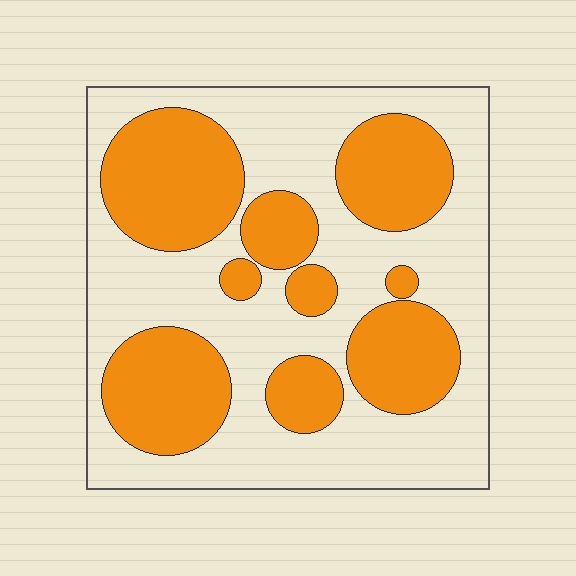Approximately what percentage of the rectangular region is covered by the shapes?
Approximately 40%.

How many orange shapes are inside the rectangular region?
9.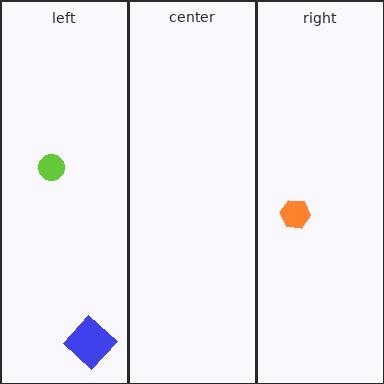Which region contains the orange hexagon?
The right region.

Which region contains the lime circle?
The left region.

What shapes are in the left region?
The blue diamond, the lime circle.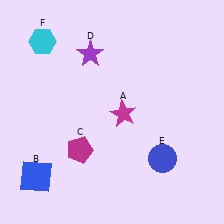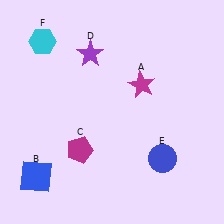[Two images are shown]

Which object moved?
The magenta star (A) moved up.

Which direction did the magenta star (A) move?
The magenta star (A) moved up.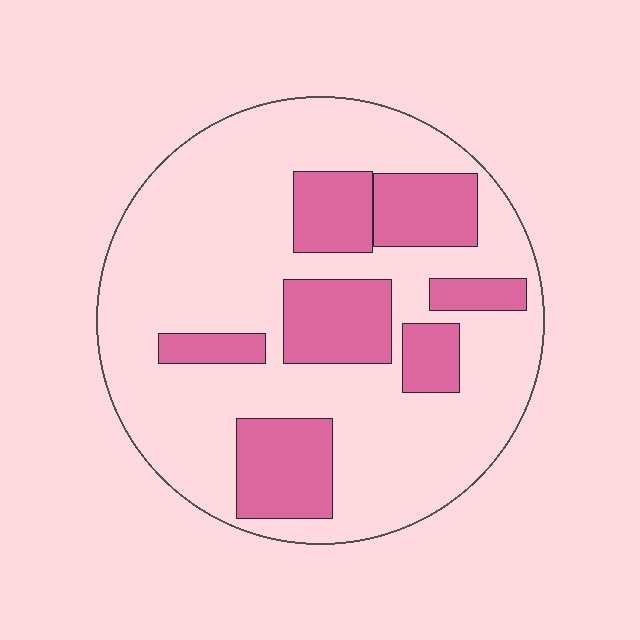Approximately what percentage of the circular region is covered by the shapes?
Approximately 30%.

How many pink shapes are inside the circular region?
7.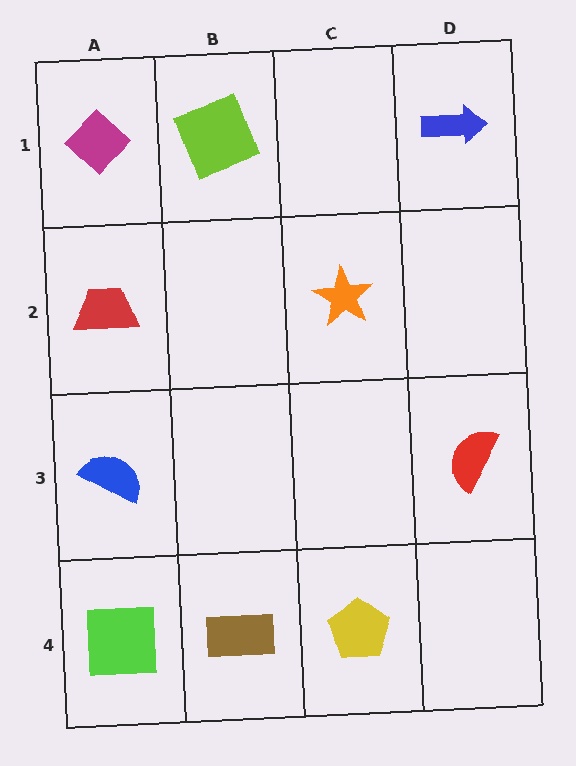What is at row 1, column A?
A magenta diamond.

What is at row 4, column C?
A yellow pentagon.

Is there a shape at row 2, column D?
No, that cell is empty.